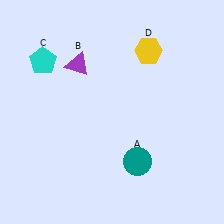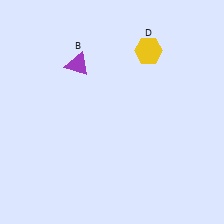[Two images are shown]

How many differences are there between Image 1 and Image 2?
There are 2 differences between the two images.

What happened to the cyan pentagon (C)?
The cyan pentagon (C) was removed in Image 2. It was in the top-left area of Image 1.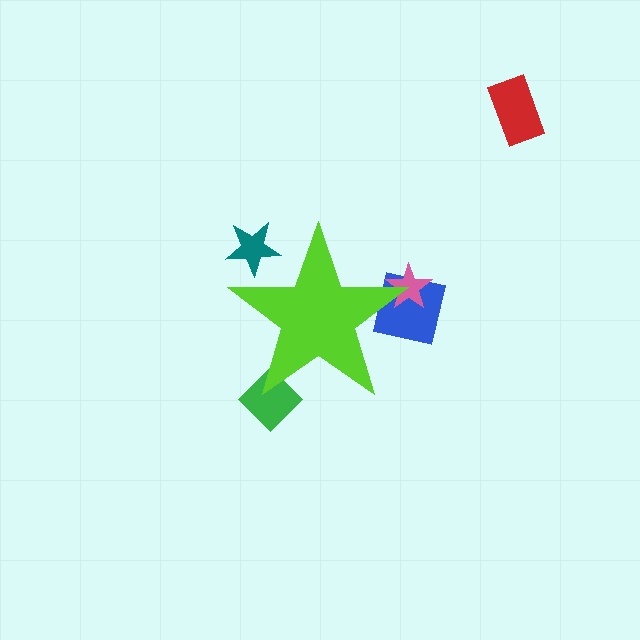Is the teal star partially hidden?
Yes, the teal star is partially hidden behind the lime star.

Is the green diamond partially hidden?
Yes, the green diamond is partially hidden behind the lime star.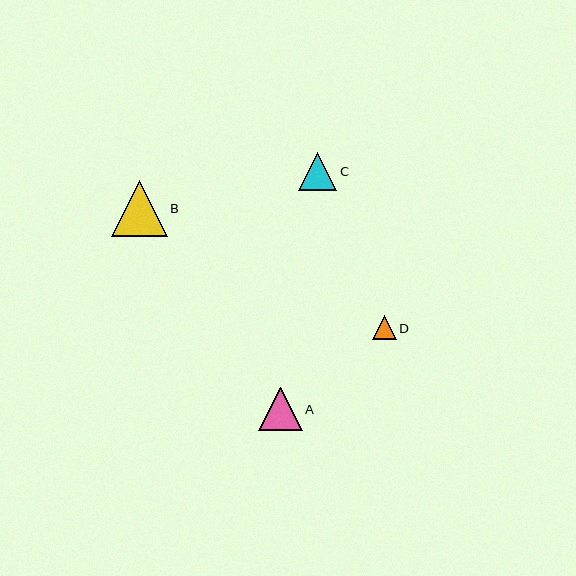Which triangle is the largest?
Triangle B is the largest with a size of approximately 55 pixels.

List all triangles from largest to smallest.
From largest to smallest: B, A, C, D.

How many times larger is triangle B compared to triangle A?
Triangle B is approximately 1.3 times the size of triangle A.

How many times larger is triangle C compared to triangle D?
Triangle C is approximately 1.6 times the size of triangle D.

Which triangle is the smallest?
Triangle D is the smallest with a size of approximately 24 pixels.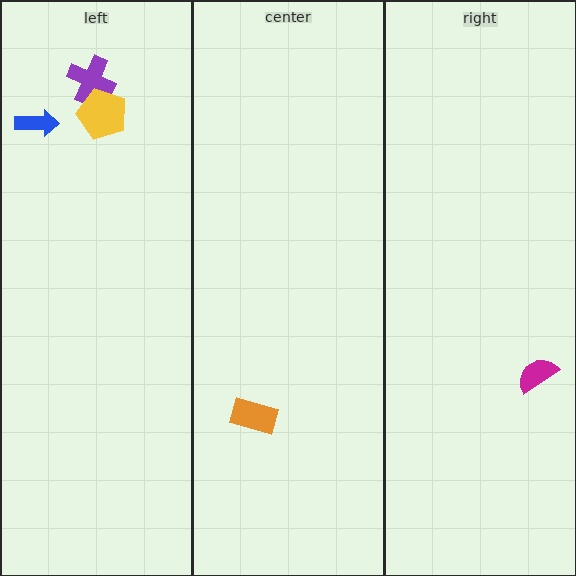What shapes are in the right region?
The magenta semicircle.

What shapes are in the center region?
The orange rectangle.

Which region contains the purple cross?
The left region.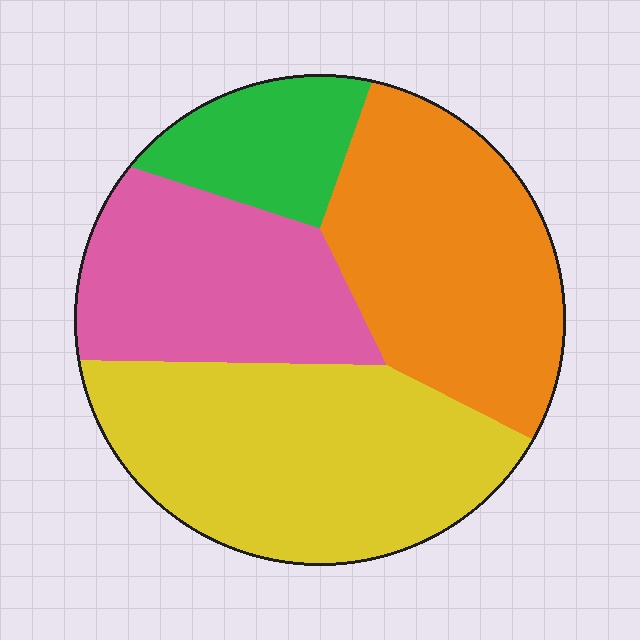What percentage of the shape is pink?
Pink takes up between a sixth and a third of the shape.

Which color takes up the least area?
Green, at roughly 10%.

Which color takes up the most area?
Yellow, at roughly 35%.